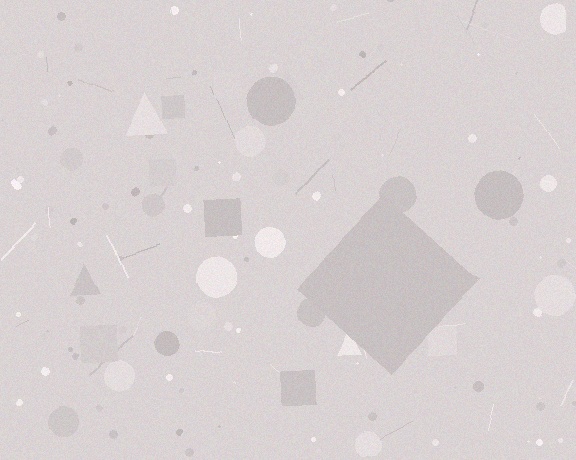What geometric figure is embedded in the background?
A diamond is embedded in the background.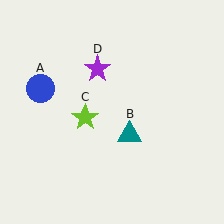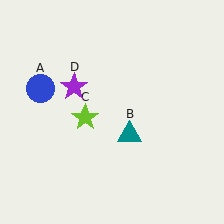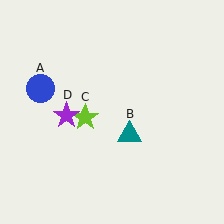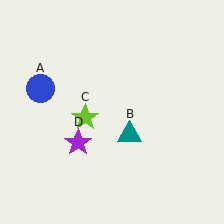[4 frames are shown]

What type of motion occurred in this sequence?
The purple star (object D) rotated counterclockwise around the center of the scene.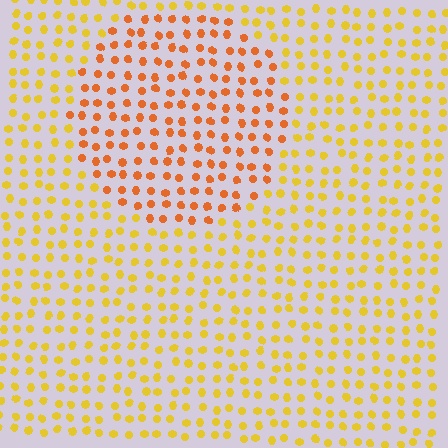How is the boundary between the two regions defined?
The boundary is defined purely by a slight shift in hue (about 30 degrees). Spacing, size, and orientation are identical on both sides.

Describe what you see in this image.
The image is filled with small yellow elements in a uniform arrangement. A circle-shaped region is visible where the elements are tinted to a slightly different hue, forming a subtle color boundary.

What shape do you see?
I see a circle.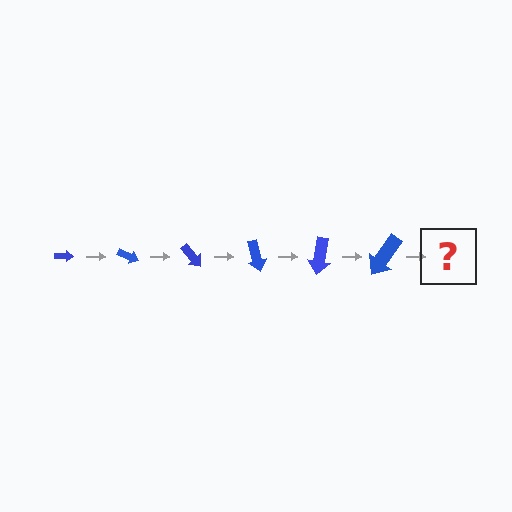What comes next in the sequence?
The next element should be an arrow, larger than the previous one and rotated 150 degrees from the start.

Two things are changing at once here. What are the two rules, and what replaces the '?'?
The two rules are that the arrow grows larger each step and it rotates 25 degrees each step. The '?' should be an arrow, larger than the previous one and rotated 150 degrees from the start.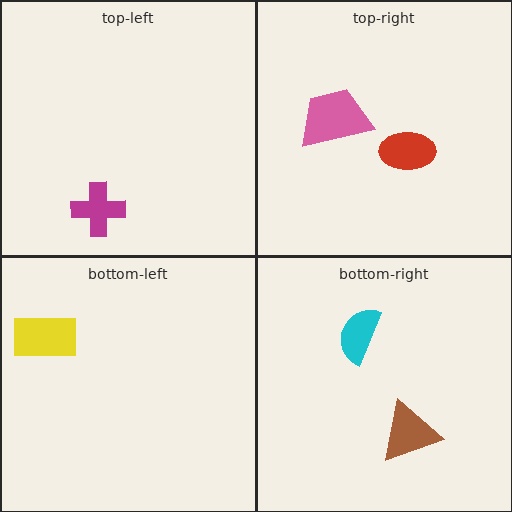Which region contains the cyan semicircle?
The bottom-right region.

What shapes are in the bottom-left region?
The yellow rectangle.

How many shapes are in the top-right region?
2.